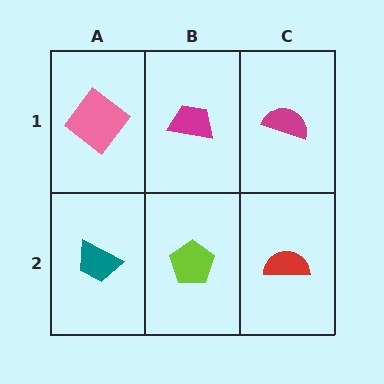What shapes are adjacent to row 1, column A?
A teal trapezoid (row 2, column A), a magenta trapezoid (row 1, column B).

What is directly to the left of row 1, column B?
A pink diamond.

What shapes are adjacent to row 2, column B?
A magenta trapezoid (row 1, column B), a teal trapezoid (row 2, column A), a red semicircle (row 2, column C).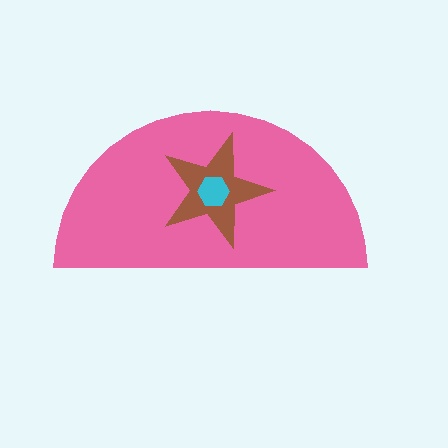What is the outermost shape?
The pink semicircle.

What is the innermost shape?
The cyan hexagon.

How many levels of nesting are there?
3.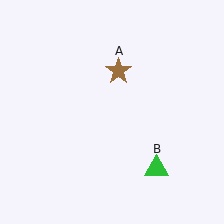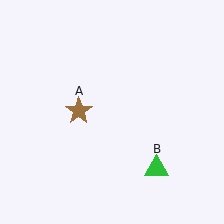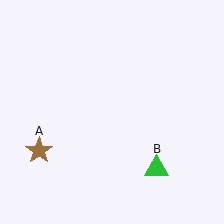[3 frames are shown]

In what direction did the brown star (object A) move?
The brown star (object A) moved down and to the left.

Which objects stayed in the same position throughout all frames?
Green triangle (object B) remained stationary.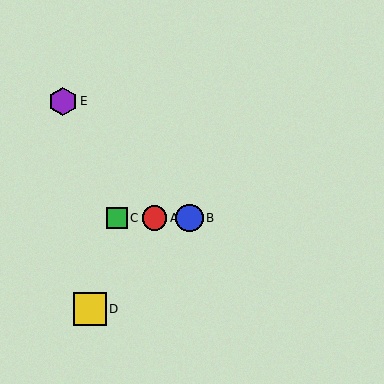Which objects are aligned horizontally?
Objects A, B, C are aligned horizontally.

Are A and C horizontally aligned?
Yes, both are at y≈218.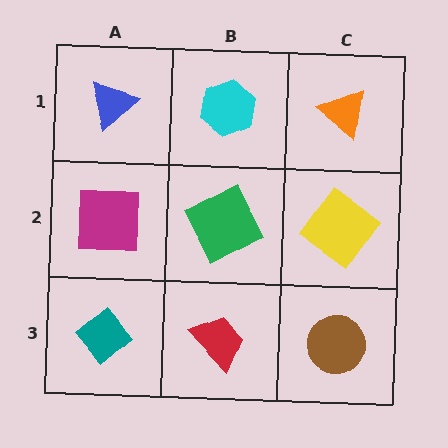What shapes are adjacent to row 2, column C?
An orange triangle (row 1, column C), a brown circle (row 3, column C), a green square (row 2, column B).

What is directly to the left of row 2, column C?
A green square.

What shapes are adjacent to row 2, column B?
A cyan hexagon (row 1, column B), a red trapezoid (row 3, column B), a magenta square (row 2, column A), a yellow diamond (row 2, column C).